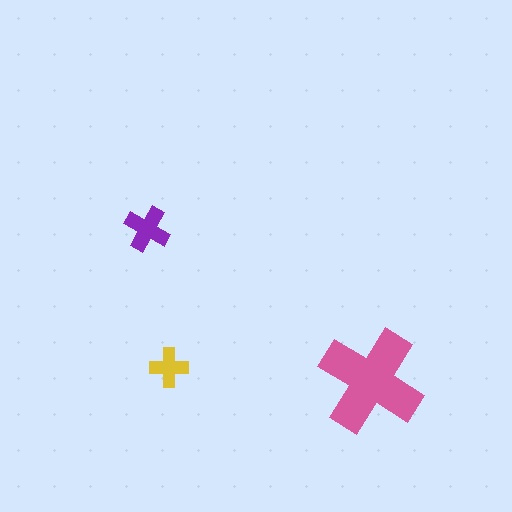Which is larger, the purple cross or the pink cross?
The pink one.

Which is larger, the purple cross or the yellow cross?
The purple one.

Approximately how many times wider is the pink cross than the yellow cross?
About 2.5 times wider.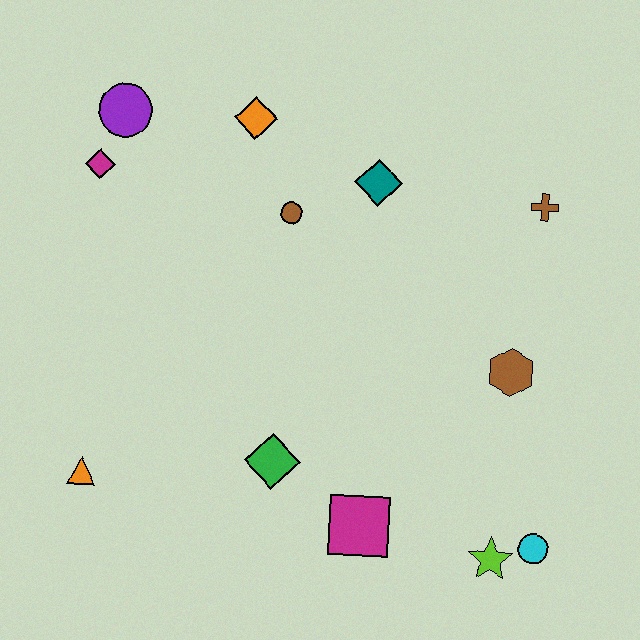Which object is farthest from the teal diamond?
The orange triangle is farthest from the teal diamond.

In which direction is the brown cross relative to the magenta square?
The brown cross is above the magenta square.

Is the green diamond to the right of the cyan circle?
No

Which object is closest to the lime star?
The cyan circle is closest to the lime star.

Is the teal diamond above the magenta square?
Yes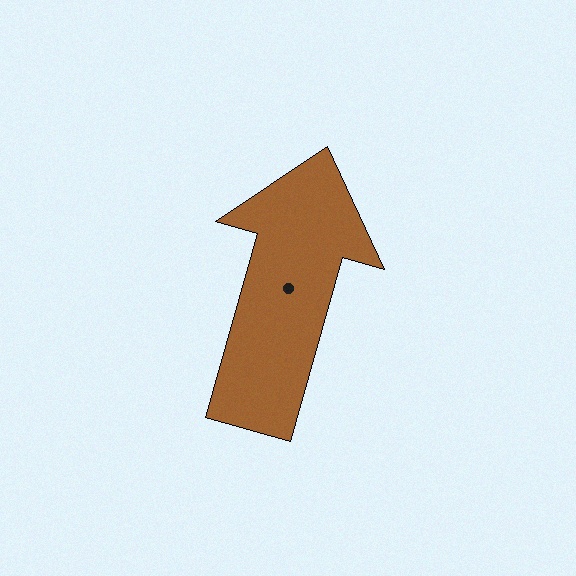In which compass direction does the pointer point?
North.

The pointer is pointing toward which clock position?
Roughly 1 o'clock.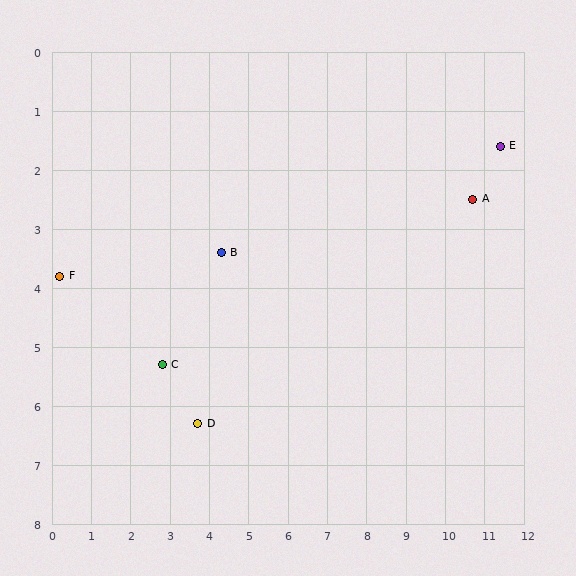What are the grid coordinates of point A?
Point A is at approximately (10.7, 2.5).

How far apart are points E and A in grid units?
Points E and A are about 1.1 grid units apart.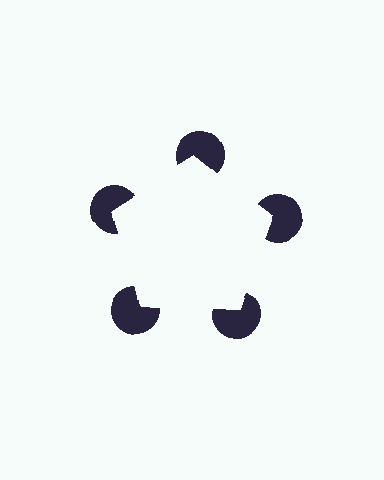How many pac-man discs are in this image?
There are 5 — one at each vertex of the illusory pentagon.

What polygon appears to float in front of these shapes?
An illusory pentagon — its edges are inferred from the aligned wedge cuts in the pac-man discs, not physically drawn.